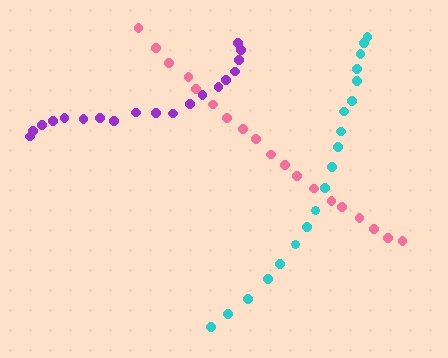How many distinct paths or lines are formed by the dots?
There are 3 distinct paths.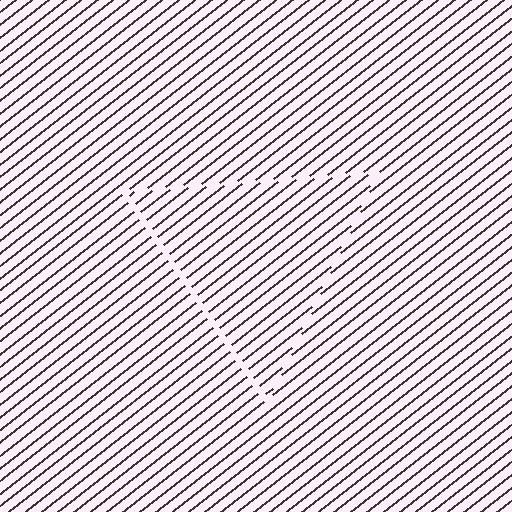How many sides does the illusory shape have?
3 sides — the line-ends trace a triangle.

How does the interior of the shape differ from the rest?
The interior of the shape contains the same grating, shifted by half a period — the contour is defined by the phase discontinuity where line-ends from the inner and outer gratings abut.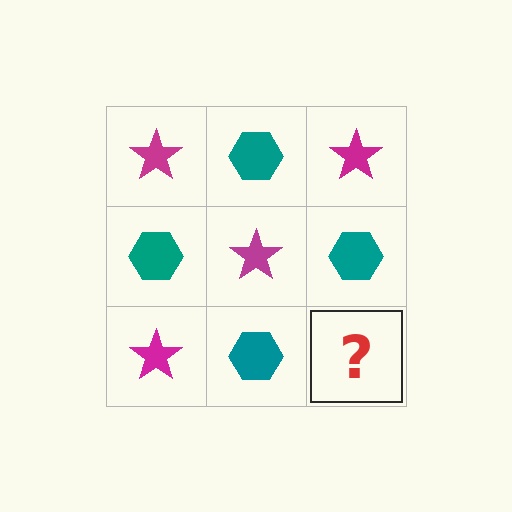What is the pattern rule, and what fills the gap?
The rule is that it alternates magenta star and teal hexagon in a checkerboard pattern. The gap should be filled with a magenta star.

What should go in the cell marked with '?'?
The missing cell should contain a magenta star.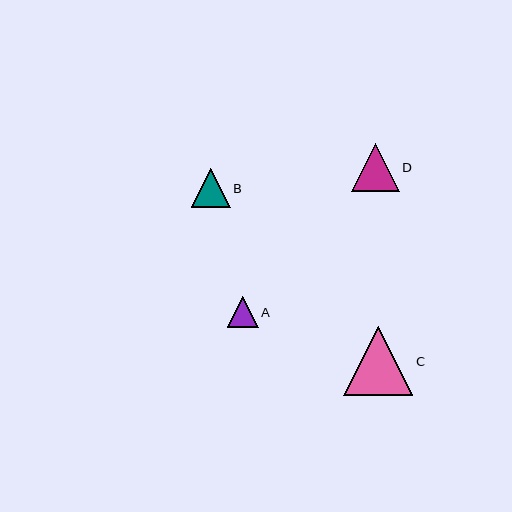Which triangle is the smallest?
Triangle A is the smallest with a size of approximately 31 pixels.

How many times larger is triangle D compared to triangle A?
Triangle D is approximately 1.6 times the size of triangle A.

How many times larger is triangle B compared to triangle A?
Triangle B is approximately 1.3 times the size of triangle A.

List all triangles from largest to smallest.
From largest to smallest: C, D, B, A.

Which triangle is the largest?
Triangle C is the largest with a size of approximately 69 pixels.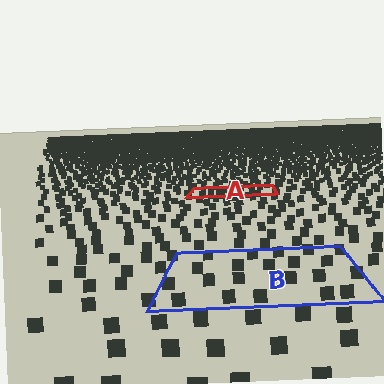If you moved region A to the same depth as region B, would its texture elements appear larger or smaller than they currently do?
They would appear larger. At a closer depth, the same texture elements are projected at a bigger on-screen size.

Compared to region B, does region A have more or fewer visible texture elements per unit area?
Region A has more texture elements per unit area — they are packed more densely because it is farther away.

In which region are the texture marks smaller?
The texture marks are smaller in region A, because it is farther away.